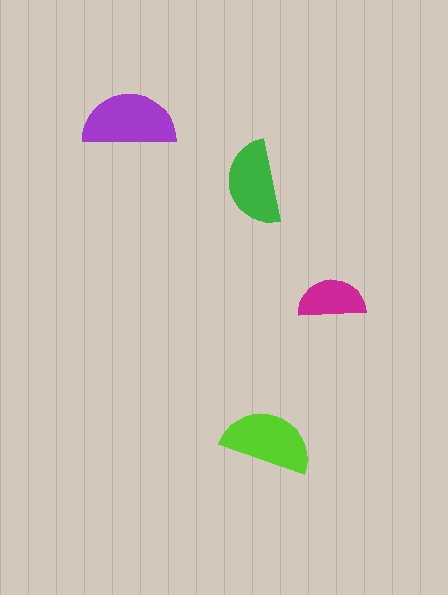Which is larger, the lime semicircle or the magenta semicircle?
The lime one.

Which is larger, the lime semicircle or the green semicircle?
The lime one.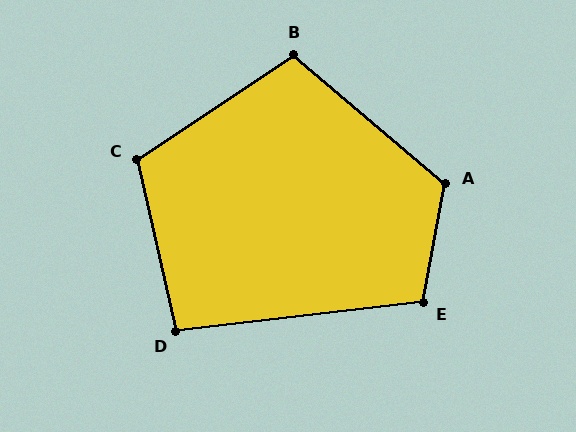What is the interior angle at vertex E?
Approximately 107 degrees (obtuse).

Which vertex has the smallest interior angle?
D, at approximately 96 degrees.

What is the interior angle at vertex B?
Approximately 106 degrees (obtuse).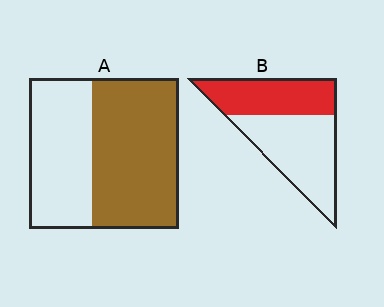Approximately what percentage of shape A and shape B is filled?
A is approximately 60% and B is approximately 45%.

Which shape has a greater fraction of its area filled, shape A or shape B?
Shape A.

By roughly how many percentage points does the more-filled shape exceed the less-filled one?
By roughly 15 percentage points (A over B).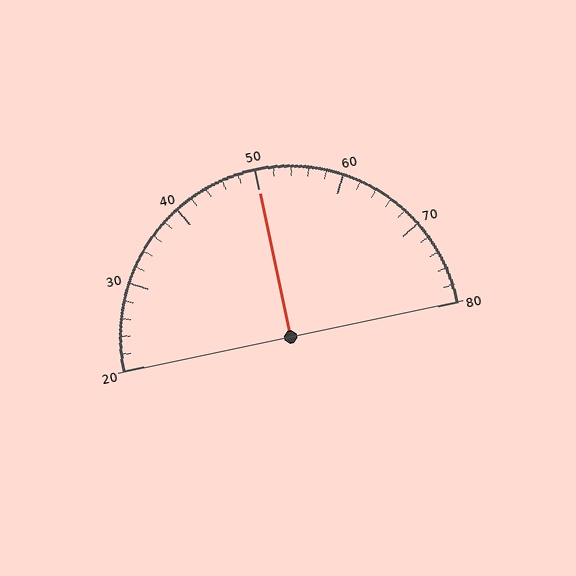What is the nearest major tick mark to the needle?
The nearest major tick mark is 50.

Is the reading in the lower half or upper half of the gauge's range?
The reading is in the upper half of the range (20 to 80).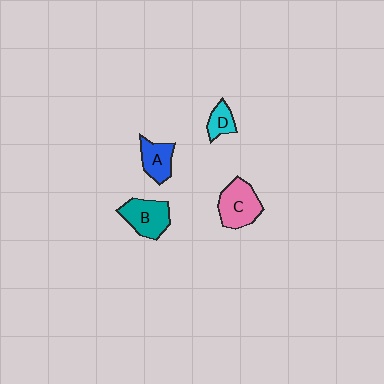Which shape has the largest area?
Shape C (pink).